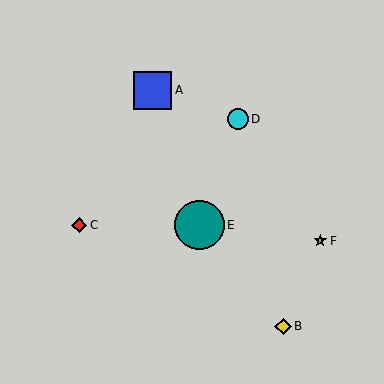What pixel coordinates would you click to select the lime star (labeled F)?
Click at (320, 241) to select the lime star F.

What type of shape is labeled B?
Shape B is a yellow diamond.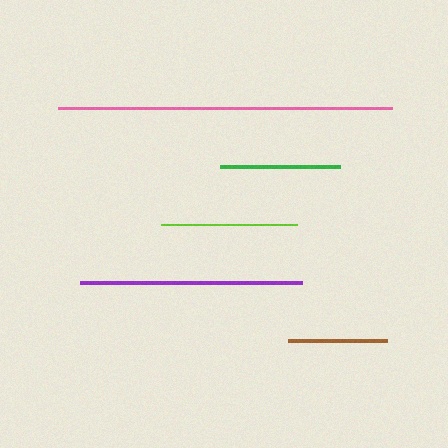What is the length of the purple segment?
The purple segment is approximately 222 pixels long.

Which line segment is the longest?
The pink line is the longest at approximately 333 pixels.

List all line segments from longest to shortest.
From longest to shortest: pink, purple, lime, green, brown.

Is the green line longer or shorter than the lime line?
The lime line is longer than the green line.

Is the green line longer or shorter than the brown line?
The green line is longer than the brown line.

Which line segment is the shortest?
The brown line is the shortest at approximately 99 pixels.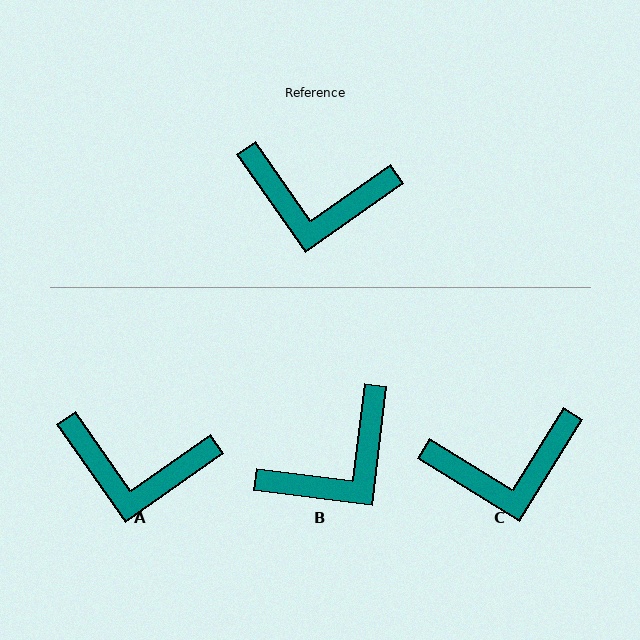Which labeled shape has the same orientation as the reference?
A.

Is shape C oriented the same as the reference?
No, it is off by about 23 degrees.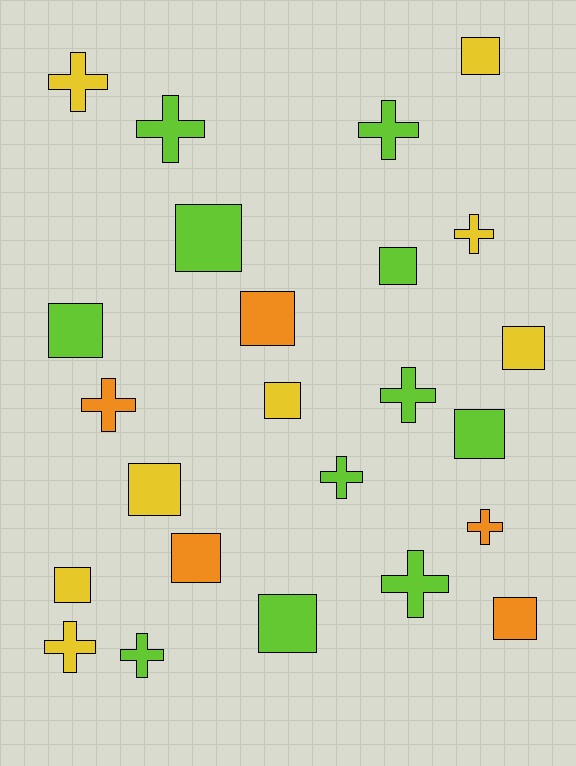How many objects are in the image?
There are 24 objects.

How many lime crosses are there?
There are 6 lime crosses.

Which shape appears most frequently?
Square, with 13 objects.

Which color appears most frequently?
Lime, with 11 objects.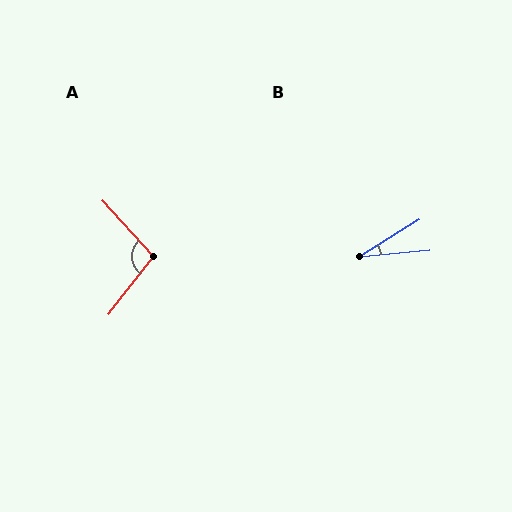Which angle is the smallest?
B, at approximately 27 degrees.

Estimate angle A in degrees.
Approximately 100 degrees.